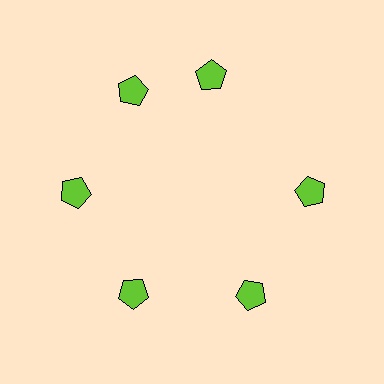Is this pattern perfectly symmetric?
No. The 6 lime pentagons are arranged in a ring, but one element near the 1 o'clock position is rotated out of alignment along the ring, breaking the 6-fold rotational symmetry.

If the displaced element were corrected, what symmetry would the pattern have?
It would have 6-fold rotational symmetry — the pattern would map onto itself every 60 degrees.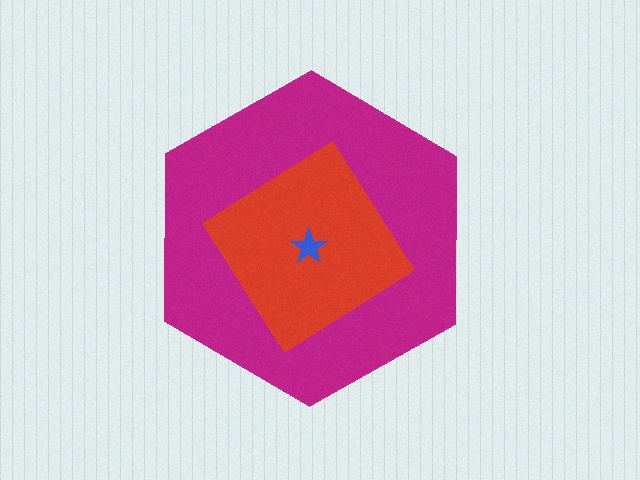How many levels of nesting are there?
3.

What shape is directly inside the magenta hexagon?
The red diamond.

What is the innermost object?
The blue star.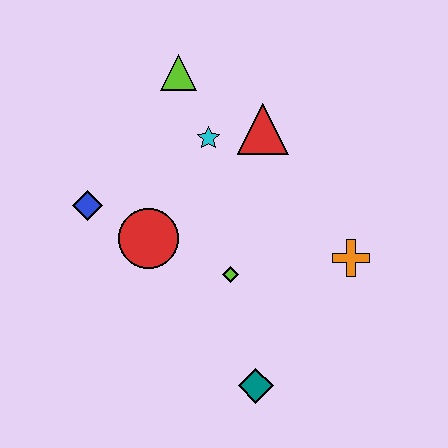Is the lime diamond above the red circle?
No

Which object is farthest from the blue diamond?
The orange cross is farthest from the blue diamond.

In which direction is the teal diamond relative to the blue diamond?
The teal diamond is below the blue diamond.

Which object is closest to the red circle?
The blue diamond is closest to the red circle.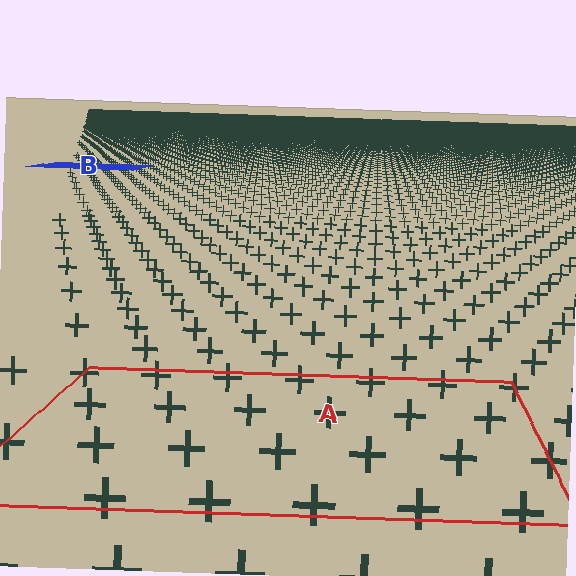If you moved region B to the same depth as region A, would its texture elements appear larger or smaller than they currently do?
They would appear larger. At a closer depth, the same texture elements are projected at a bigger on-screen size.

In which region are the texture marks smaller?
The texture marks are smaller in region B, because it is farther away.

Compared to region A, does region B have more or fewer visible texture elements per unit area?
Region B has more texture elements per unit area — they are packed more densely because it is farther away.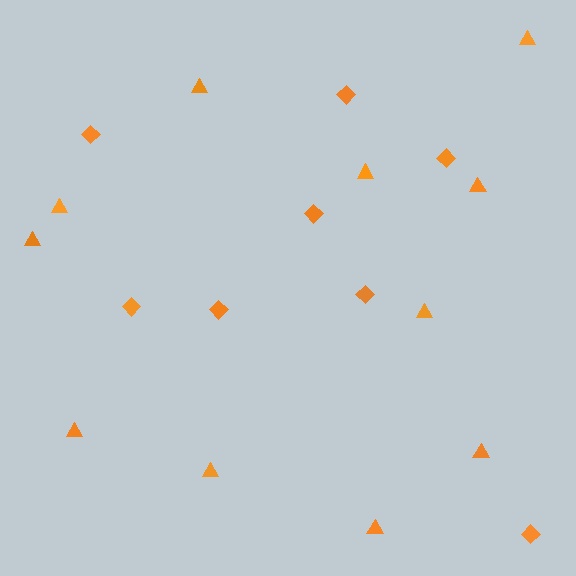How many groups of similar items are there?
There are 2 groups: one group of triangles (11) and one group of diamonds (8).